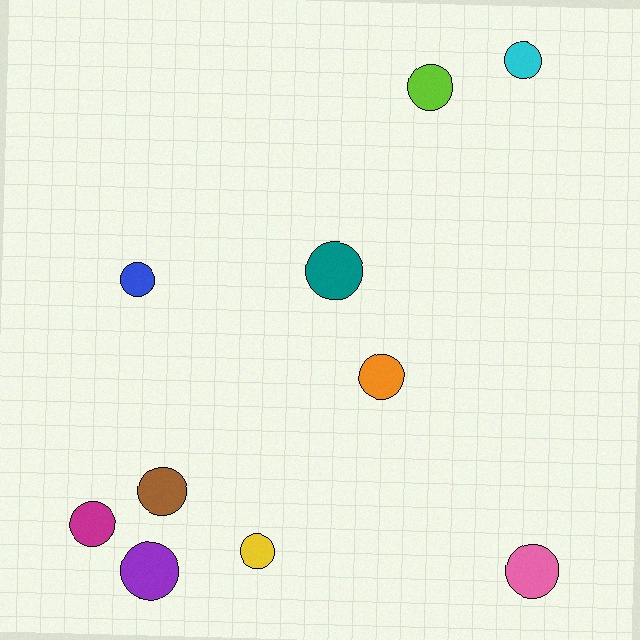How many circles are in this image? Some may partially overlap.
There are 10 circles.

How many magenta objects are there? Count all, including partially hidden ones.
There is 1 magenta object.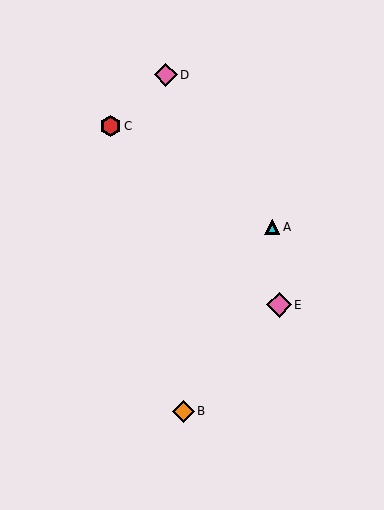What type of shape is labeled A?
Shape A is a cyan triangle.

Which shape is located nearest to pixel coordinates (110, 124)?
The red hexagon (labeled C) at (110, 126) is nearest to that location.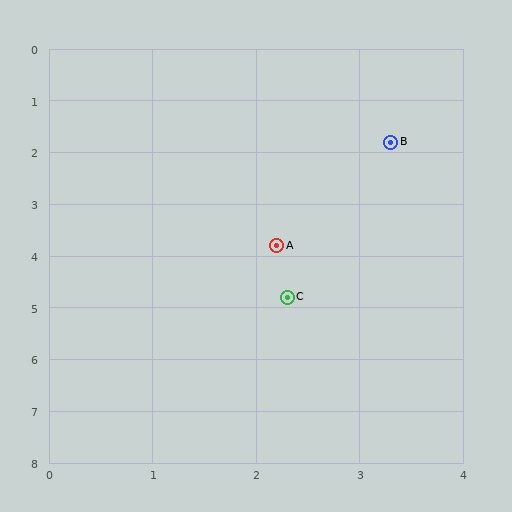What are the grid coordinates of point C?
Point C is at approximately (2.3, 4.8).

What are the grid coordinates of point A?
Point A is at approximately (2.2, 3.8).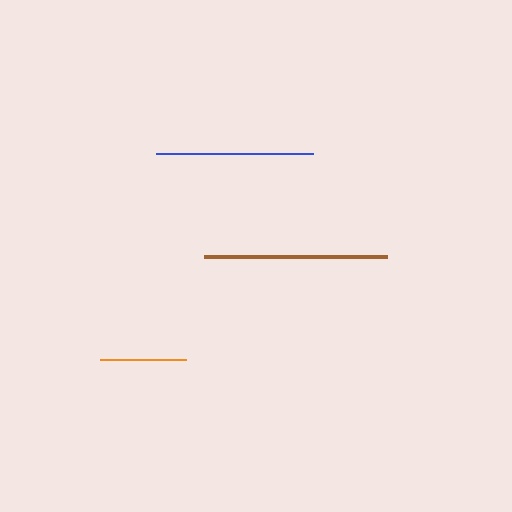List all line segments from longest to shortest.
From longest to shortest: brown, blue, orange.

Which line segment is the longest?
The brown line is the longest at approximately 182 pixels.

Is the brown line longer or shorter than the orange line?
The brown line is longer than the orange line.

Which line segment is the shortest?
The orange line is the shortest at approximately 86 pixels.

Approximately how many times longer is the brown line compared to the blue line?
The brown line is approximately 1.2 times the length of the blue line.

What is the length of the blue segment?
The blue segment is approximately 157 pixels long.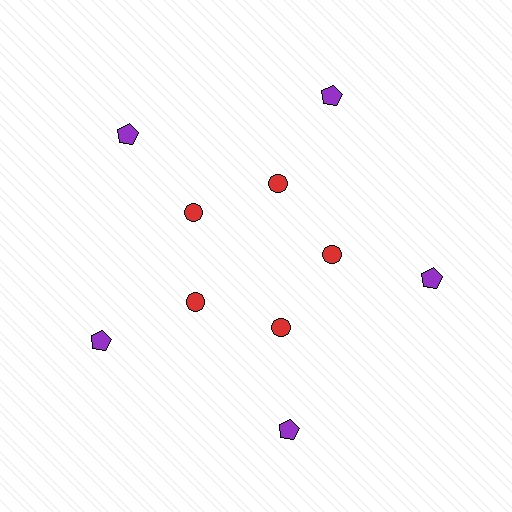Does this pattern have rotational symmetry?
Yes, this pattern has 5-fold rotational symmetry. It looks the same after rotating 72 degrees around the center.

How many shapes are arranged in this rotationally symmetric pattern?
There are 10 shapes, arranged in 5 groups of 2.